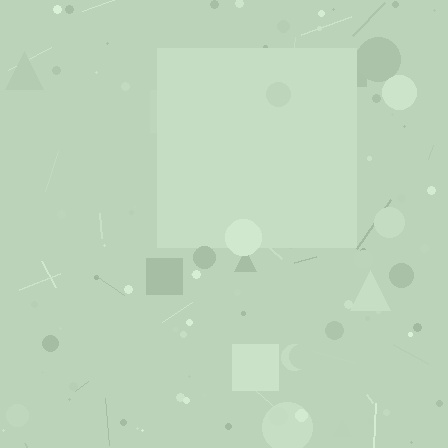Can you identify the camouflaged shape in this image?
The camouflaged shape is a square.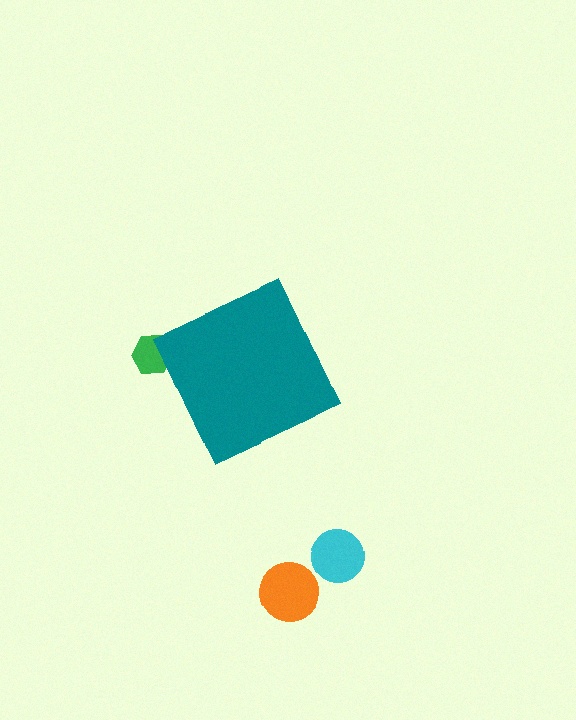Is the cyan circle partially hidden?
No, the cyan circle is fully visible.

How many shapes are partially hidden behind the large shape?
1 shape is partially hidden.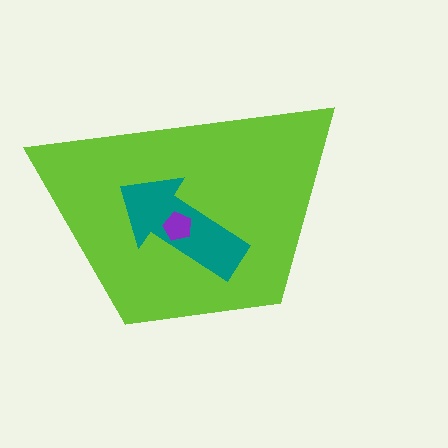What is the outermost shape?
The lime trapezoid.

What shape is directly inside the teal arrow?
The purple pentagon.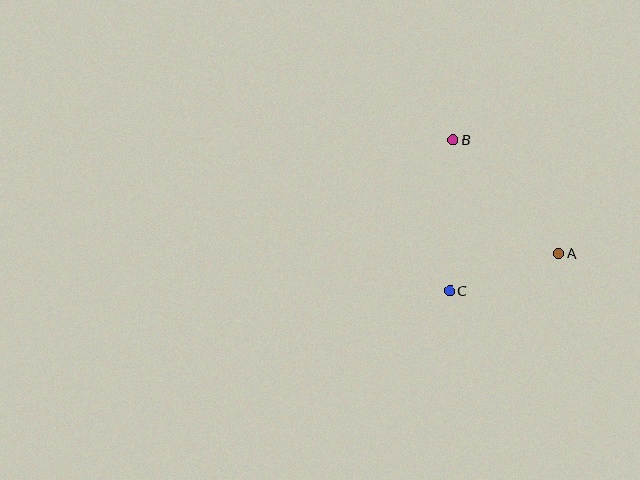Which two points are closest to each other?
Points A and C are closest to each other.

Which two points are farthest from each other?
Points A and B are farthest from each other.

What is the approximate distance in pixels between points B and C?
The distance between B and C is approximately 151 pixels.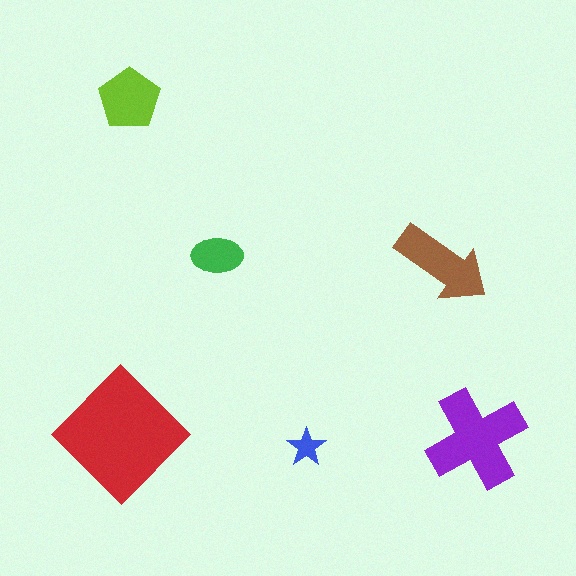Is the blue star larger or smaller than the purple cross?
Smaller.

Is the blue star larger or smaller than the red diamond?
Smaller.